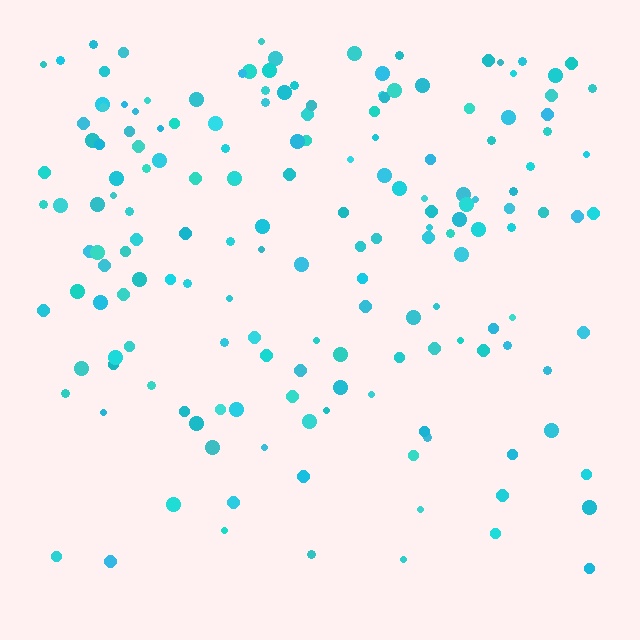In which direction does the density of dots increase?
From bottom to top, with the top side densest.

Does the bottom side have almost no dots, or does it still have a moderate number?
Still a moderate number, just noticeably fewer than the top.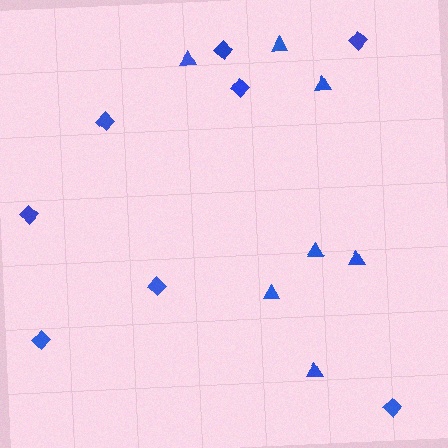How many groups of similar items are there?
There are 2 groups: one group of diamonds (8) and one group of triangles (7).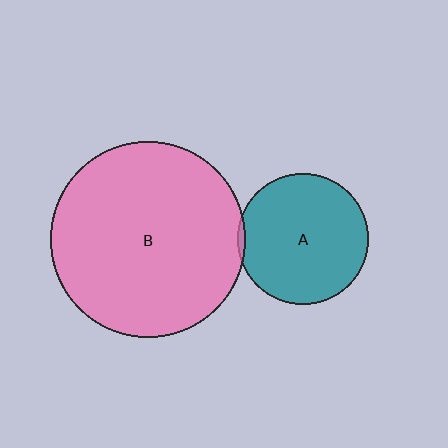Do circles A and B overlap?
Yes.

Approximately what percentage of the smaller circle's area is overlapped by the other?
Approximately 5%.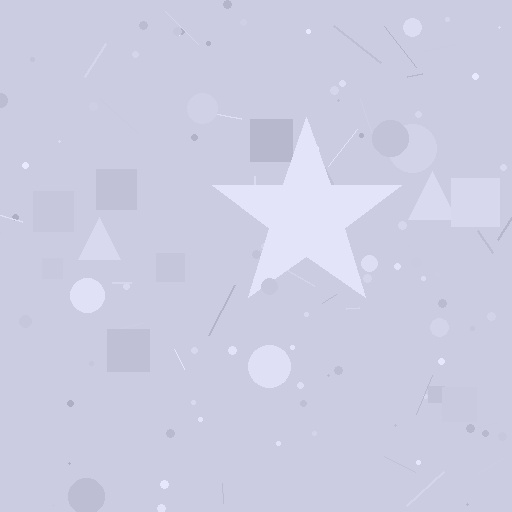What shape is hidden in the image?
A star is hidden in the image.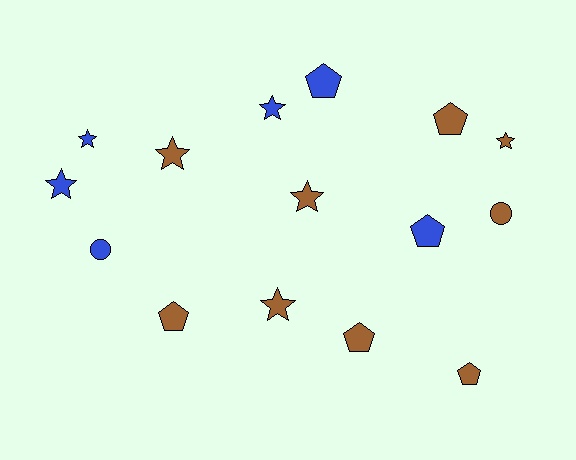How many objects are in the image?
There are 15 objects.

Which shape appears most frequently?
Star, with 7 objects.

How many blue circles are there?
There is 1 blue circle.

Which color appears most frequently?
Brown, with 9 objects.